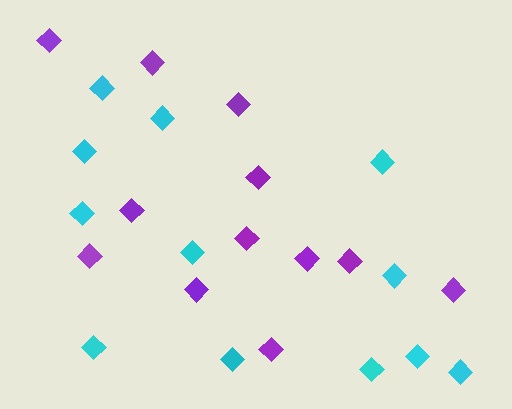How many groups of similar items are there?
There are 2 groups: one group of cyan diamonds (12) and one group of purple diamonds (12).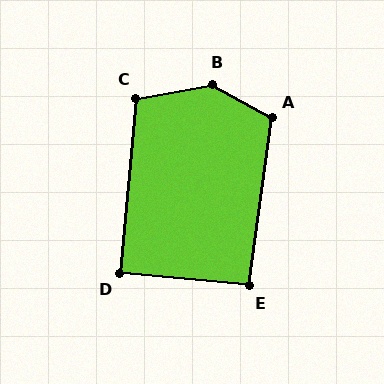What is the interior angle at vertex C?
Approximately 105 degrees (obtuse).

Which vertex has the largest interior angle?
B, at approximately 141 degrees.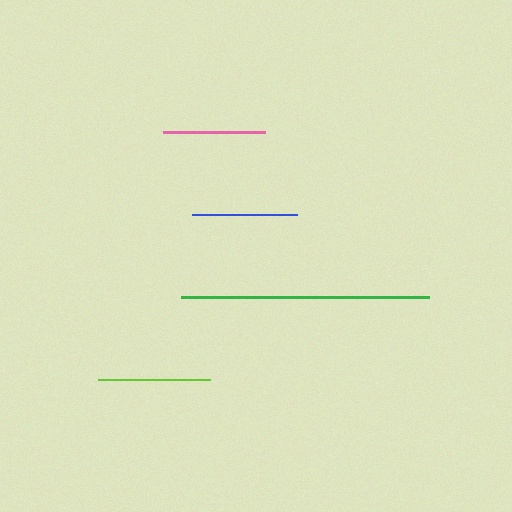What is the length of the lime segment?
The lime segment is approximately 112 pixels long.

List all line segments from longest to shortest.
From longest to shortest: green, lime, blue, pink.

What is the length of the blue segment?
The blue segment is approximately 104 pixels long.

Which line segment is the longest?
The green line is the longest at approximately 248 pixels.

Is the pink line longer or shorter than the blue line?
The blue line is longer than the pink line.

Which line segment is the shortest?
The pink line is the shortest at approximately 102 pixels.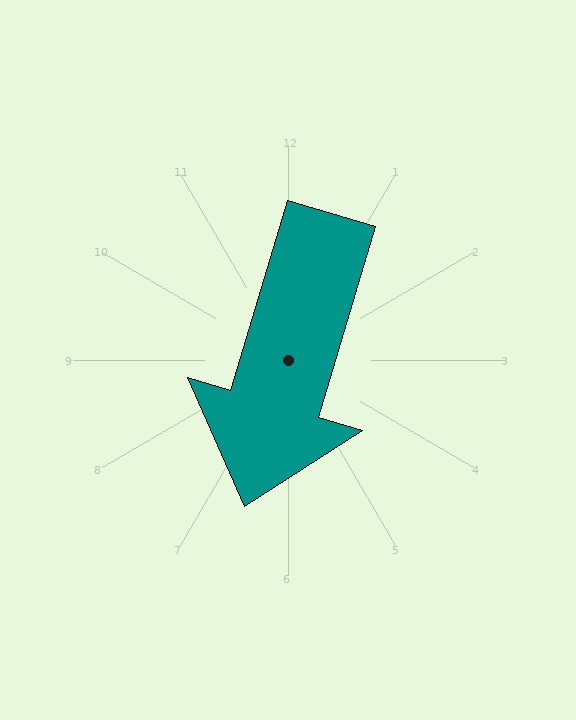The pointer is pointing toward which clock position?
Roughly 7 o'clock.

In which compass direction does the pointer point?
South.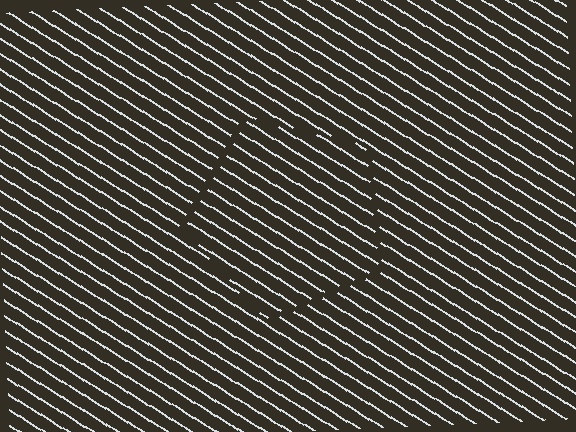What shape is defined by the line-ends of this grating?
An illusory pentagon. The interior of the shape contains the same grating, shifted by half a period — the contour is defined by the phase discontinuity where line-ends from the inner and outer gratings abut.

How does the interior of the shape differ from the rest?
The interior of the shape contains the same grating, shifted by half a period — the contour is defined by the phase discontinuity where line-ends from the inner and outer gratings abut.